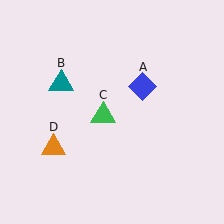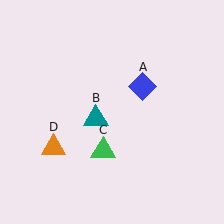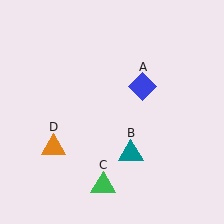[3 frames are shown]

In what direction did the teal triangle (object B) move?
The teal triangle (object B) moved down and to the right.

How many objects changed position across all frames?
2 objects changed position: teal triangle (object B), green triangle (object C).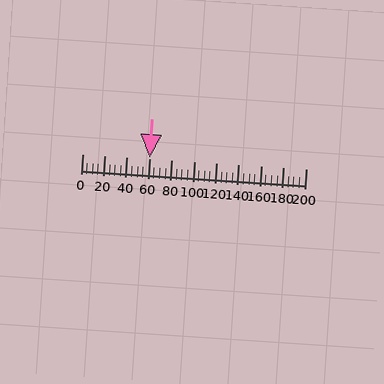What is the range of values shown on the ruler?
The ruler shows values from 0 to 200.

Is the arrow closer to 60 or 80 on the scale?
The arrow is closer to 60.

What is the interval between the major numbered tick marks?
The major tick marks are spaced 20 units apart.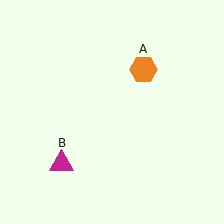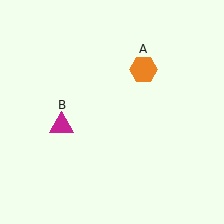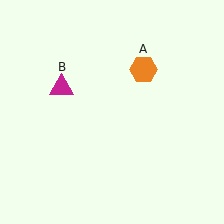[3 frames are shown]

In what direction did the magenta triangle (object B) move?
The magenta triangle (object B) moved up.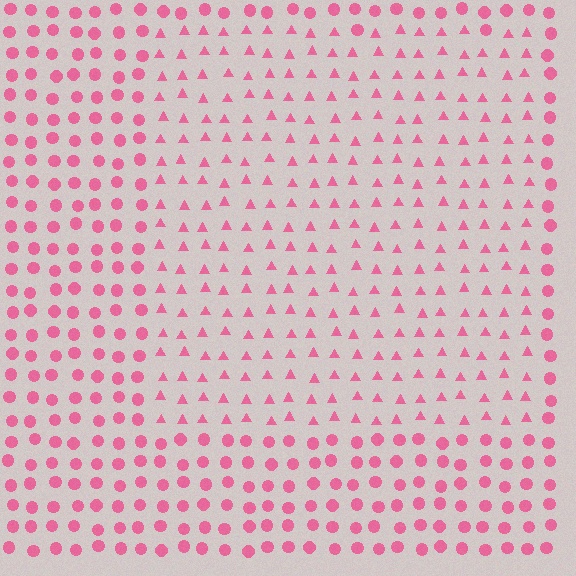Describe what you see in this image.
The image is filled with small pink elements arranged in a uniform grid. A rectangle-shaped region contains triangles, while the surrounding area contains circles. The boundary is defined purely by the change in element shape.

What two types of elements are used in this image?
The image uses triangles inside the rectangle region and circles outside it.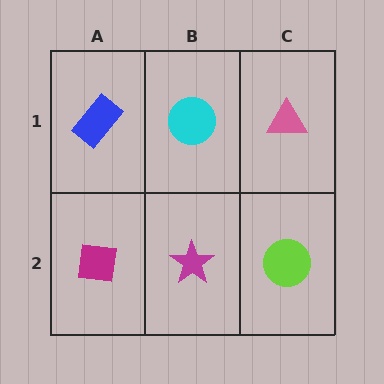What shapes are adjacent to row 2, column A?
A blue rectangle (row 1, column A), a magenta star (row 2, column B).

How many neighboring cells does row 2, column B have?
3.